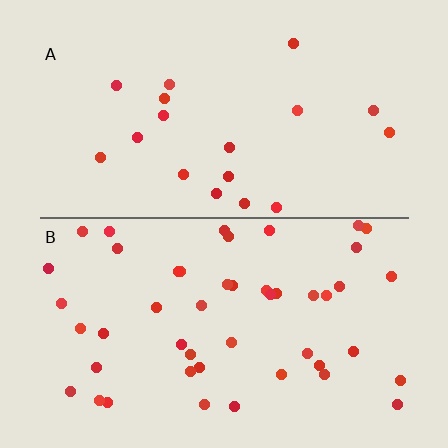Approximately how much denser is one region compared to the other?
Approximately 2.6× — region B over region A.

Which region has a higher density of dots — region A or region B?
B (the bottom).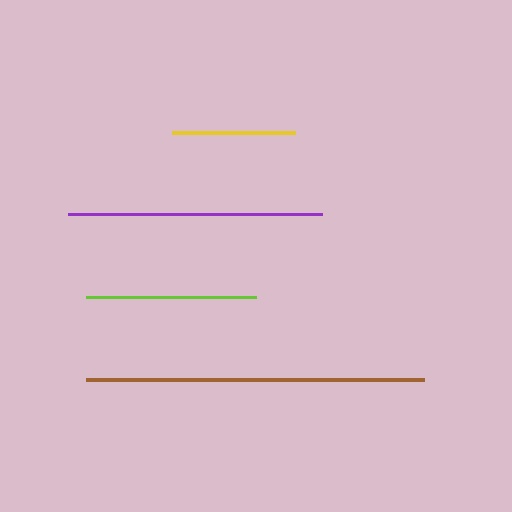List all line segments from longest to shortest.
From longest to shortest: brown, purple, lime, yellow.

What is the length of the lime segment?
The lime segment is approximately 170 pixels long.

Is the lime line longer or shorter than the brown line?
The brown line is longer than the lime line.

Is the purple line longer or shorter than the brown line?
The brown line is longer than the purple line.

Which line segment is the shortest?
The yellow line is the shortest at approximately 124 pixels.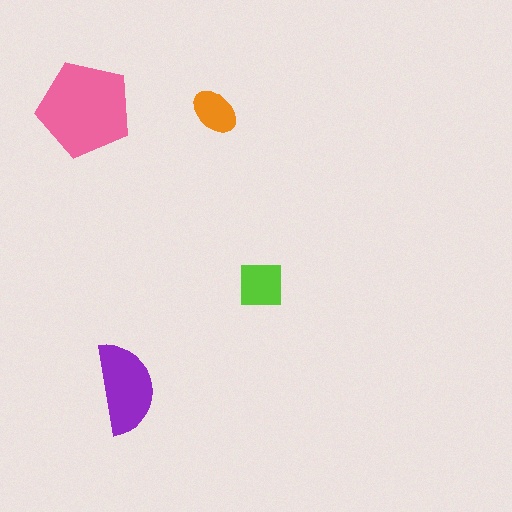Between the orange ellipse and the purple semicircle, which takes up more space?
The purple semicircle.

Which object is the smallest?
The orange ellipse.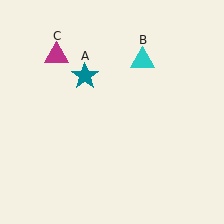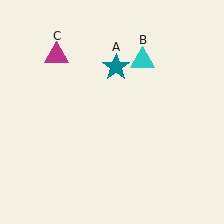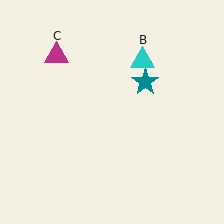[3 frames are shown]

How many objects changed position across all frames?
1 object changed position: teal star (object A).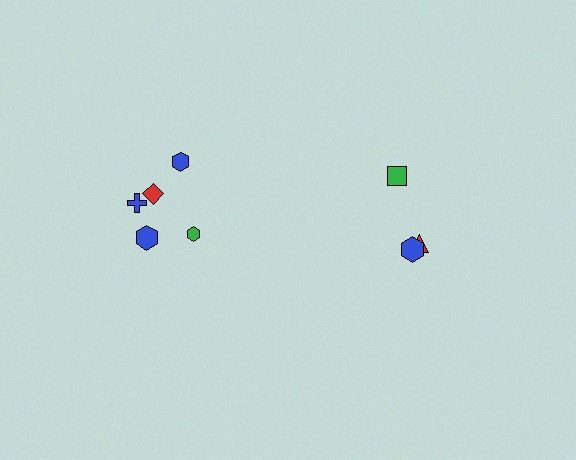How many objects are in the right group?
There are 3 objects.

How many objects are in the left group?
There are 5 objects.